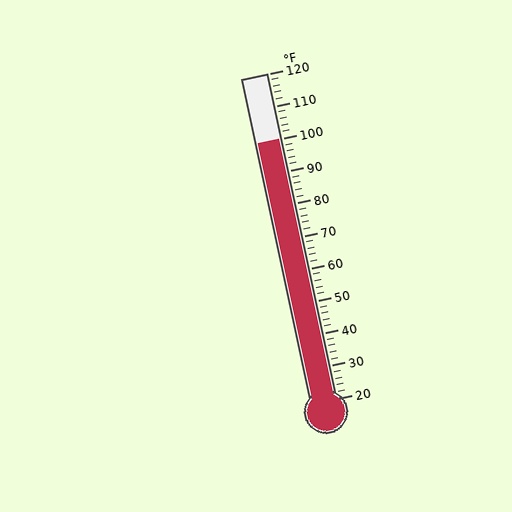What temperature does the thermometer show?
The thermometer shows approximately 100°F.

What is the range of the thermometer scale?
The thermometer scale ranges from 20°F to 120°F.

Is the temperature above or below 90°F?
The temperature is above 90°F.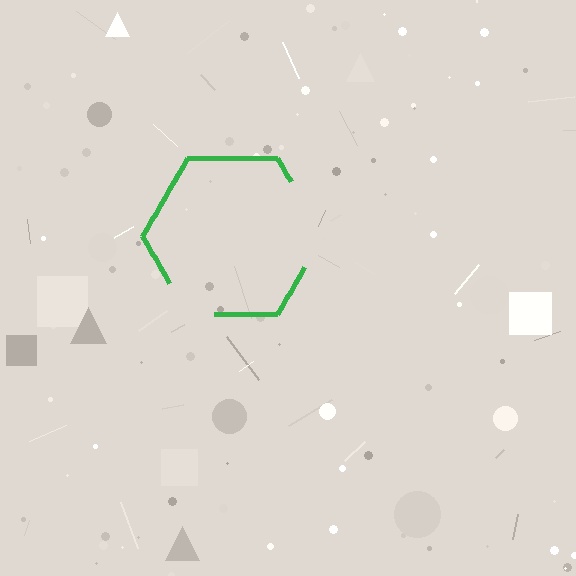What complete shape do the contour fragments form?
The contour fragments form a hexagon.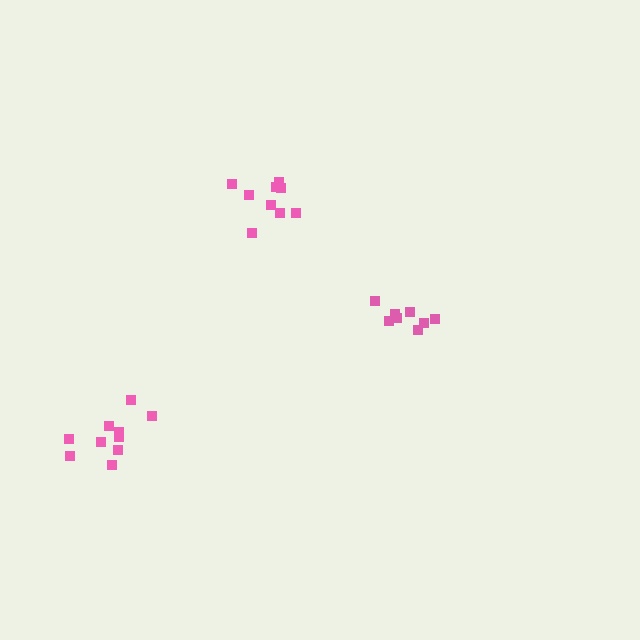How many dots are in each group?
Group 1: 8 dots, Group 2: 9 dots, Group 3: 10 dots (27 total).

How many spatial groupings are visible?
There are 3 spatial groupings.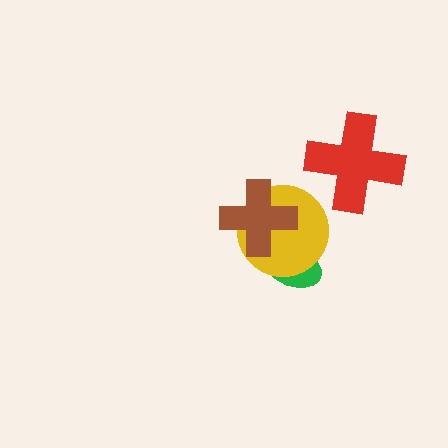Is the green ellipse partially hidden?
Yes, it is partially covered by another shape.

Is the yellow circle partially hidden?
Yes, it is partially covered by another shape.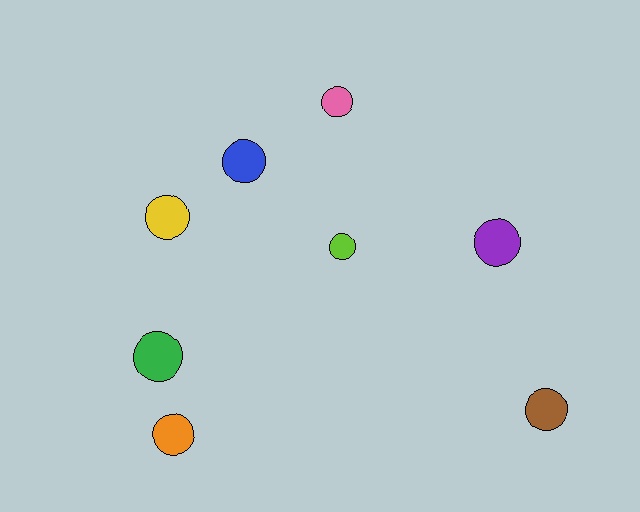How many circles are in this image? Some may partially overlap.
There are 8 circles.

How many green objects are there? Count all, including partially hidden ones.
There is 1 green object.